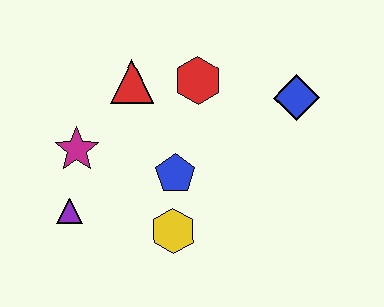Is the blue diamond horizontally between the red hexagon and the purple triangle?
No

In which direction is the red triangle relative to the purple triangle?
The red triangle is above the purple triangle.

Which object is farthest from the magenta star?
The blue diamond is farthest from the magenta star.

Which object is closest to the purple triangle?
The magenta star is closest to the purple triangle.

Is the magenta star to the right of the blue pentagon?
No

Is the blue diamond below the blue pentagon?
No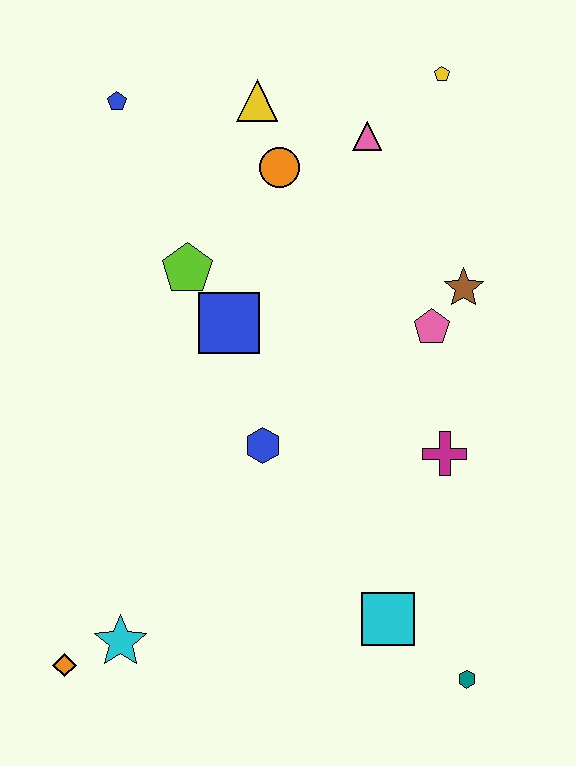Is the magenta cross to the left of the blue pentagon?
No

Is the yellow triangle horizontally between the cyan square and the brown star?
No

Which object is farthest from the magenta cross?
The blue pentagon is farthest from the magenta cross.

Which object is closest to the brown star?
The pink pentagon is closest to the brown star.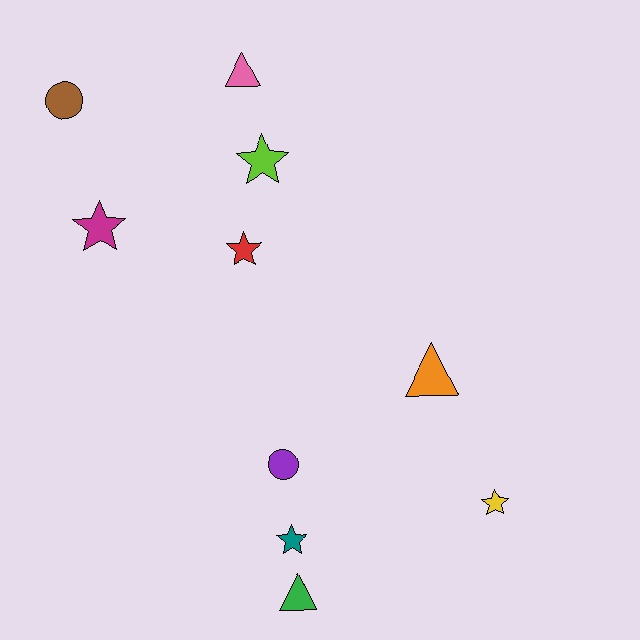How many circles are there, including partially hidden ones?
There are 2 circles.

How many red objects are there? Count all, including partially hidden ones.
There is 1 red object.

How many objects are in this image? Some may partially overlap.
There are 10 objects.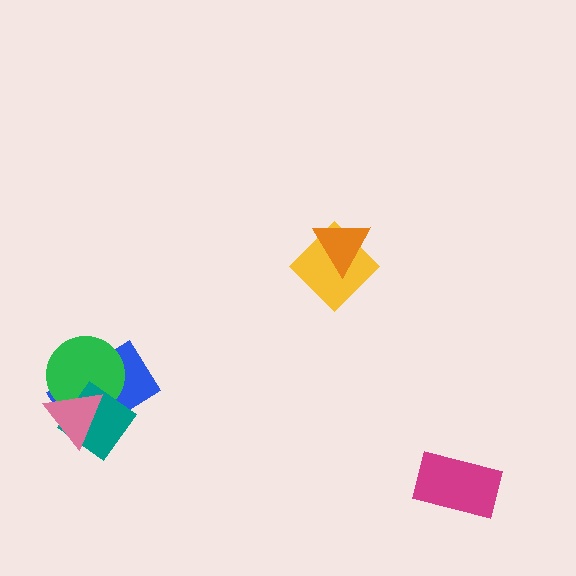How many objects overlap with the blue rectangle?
3 objects overlap with the blue rectangle.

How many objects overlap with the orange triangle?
1 object overlaps with the orange triangle.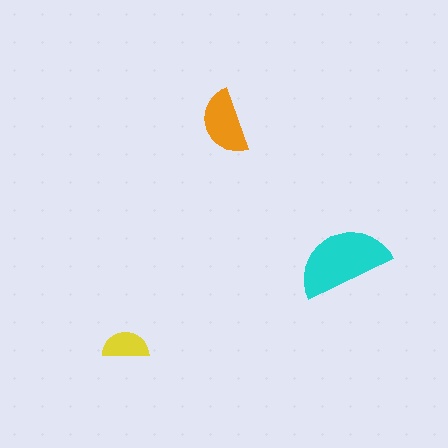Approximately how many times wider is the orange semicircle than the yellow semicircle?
About 1.5 times wider.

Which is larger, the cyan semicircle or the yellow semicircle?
The cyan one.